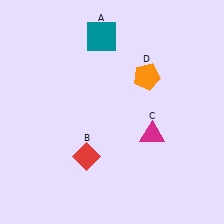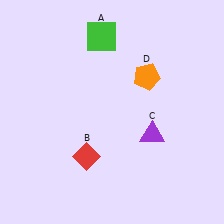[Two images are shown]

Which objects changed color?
A changed from teal to green. C changed from magenta to purple.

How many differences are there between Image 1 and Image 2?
There are 2 differences between the two images.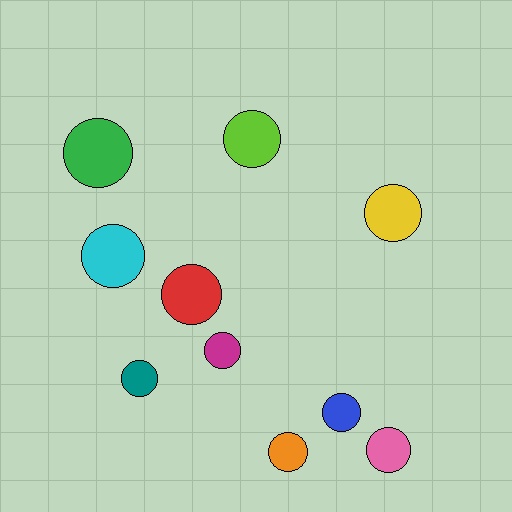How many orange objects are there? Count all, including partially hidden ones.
There is 1 orange object.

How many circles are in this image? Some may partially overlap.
There are 10 circles.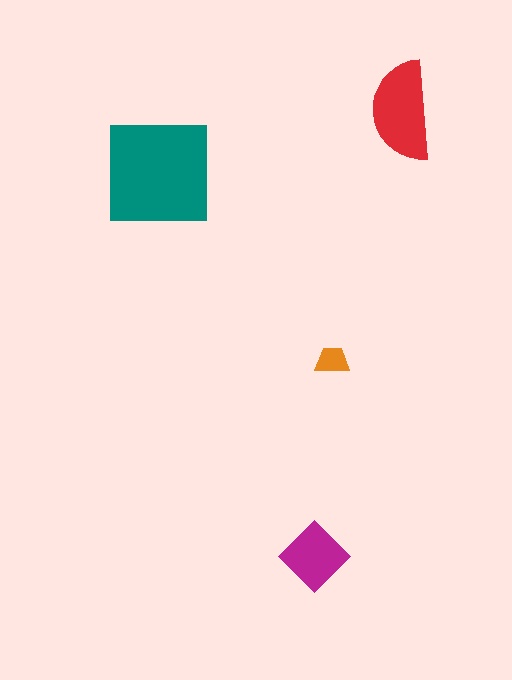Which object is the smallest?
The orange trapezoid.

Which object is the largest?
The teal square.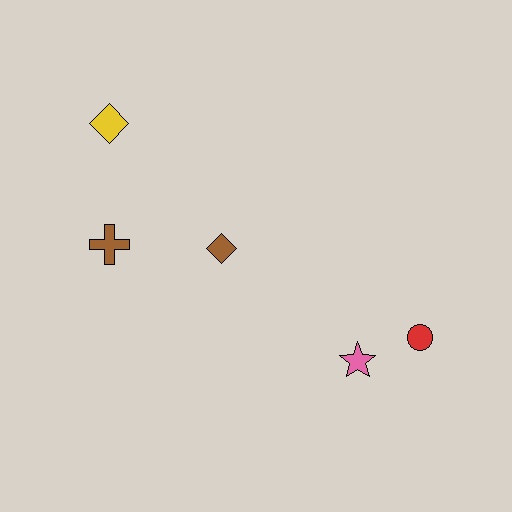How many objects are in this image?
There are 5 objects.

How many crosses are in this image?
There is 1 cross.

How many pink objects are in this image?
There is 1 pink object.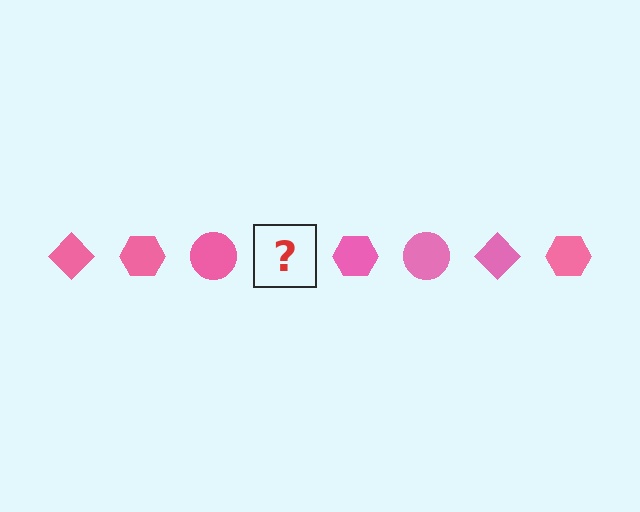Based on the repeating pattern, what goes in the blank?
The blank should be a pink diamond.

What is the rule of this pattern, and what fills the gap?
The rule is that the pattern cycles through diamond, hexagon, circle shapes in pink. The gap should be filled with a pink diamond.